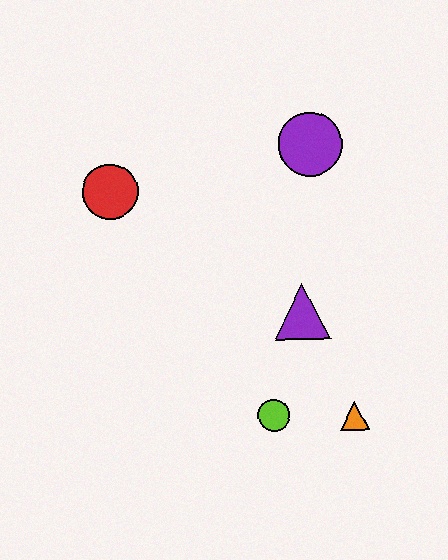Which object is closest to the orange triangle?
The lime circle is closest to the orange triangle.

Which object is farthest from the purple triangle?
The red circle is farthest from the purple triangle.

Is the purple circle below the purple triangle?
No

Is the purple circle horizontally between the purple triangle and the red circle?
No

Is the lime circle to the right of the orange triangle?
No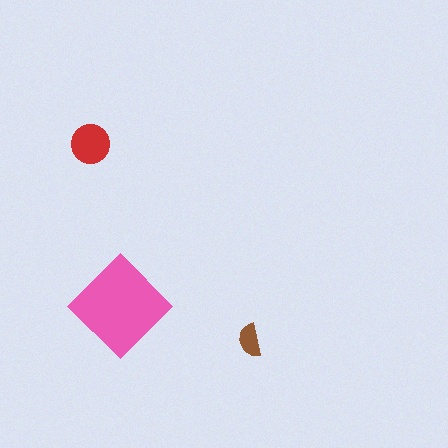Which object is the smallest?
The brown semicircle.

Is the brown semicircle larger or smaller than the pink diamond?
Smaller.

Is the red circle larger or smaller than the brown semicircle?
Larger.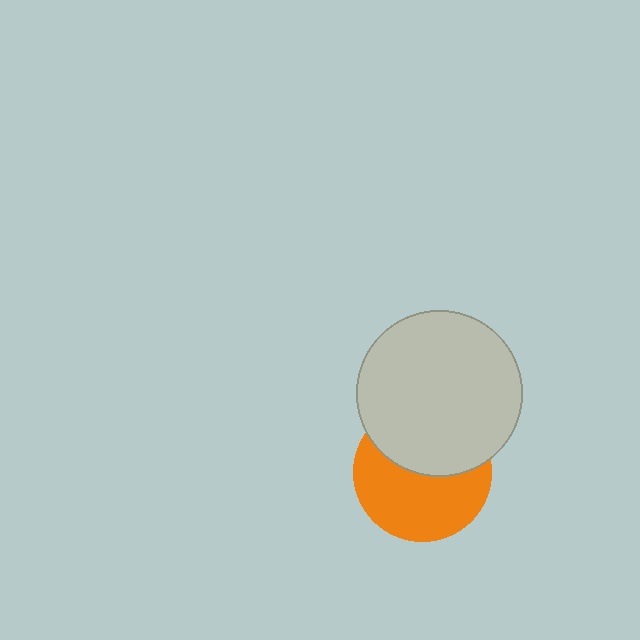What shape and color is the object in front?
The object in front is a light gray circle.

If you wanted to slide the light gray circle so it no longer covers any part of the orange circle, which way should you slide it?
Slide it up — that is the most direct way to separate the two shapes.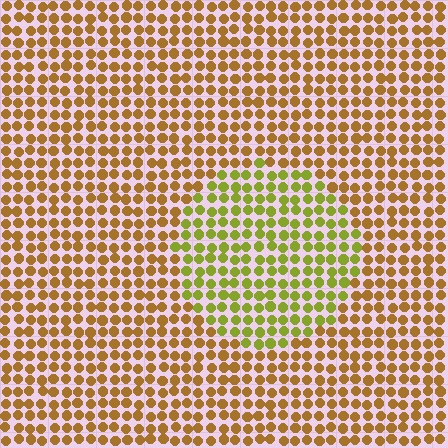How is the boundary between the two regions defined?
The boundary is defined purely by a slight shift in hue (about 40 degrees). Spacing, size, and orientation are identical on both sides.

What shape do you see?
I see a circle.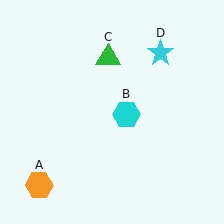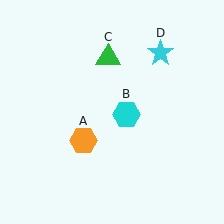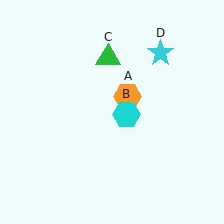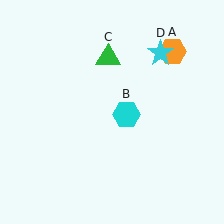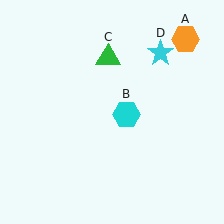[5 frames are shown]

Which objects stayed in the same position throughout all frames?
Cyan hexagon (object B) and green triangle (object C) and cyan star (object D) remained stationary.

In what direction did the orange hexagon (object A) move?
The orange hexagon (object A) moved up and to the right.